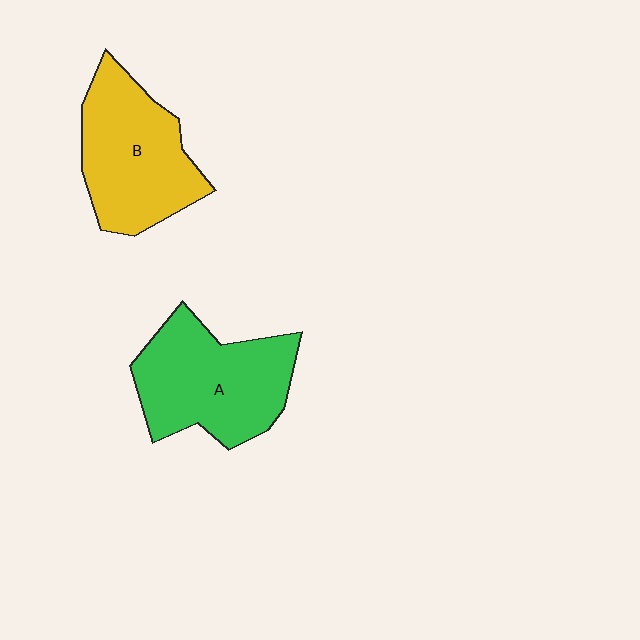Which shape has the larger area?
Shape A (green).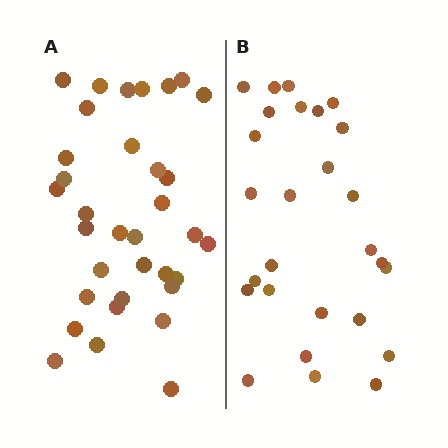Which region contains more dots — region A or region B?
Region A (the left region) has more dots.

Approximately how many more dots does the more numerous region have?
Region A has roughly 8 or so more dots than region B.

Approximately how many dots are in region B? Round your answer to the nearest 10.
About 30 dots. (The exact count is 27, which rounds to 30.)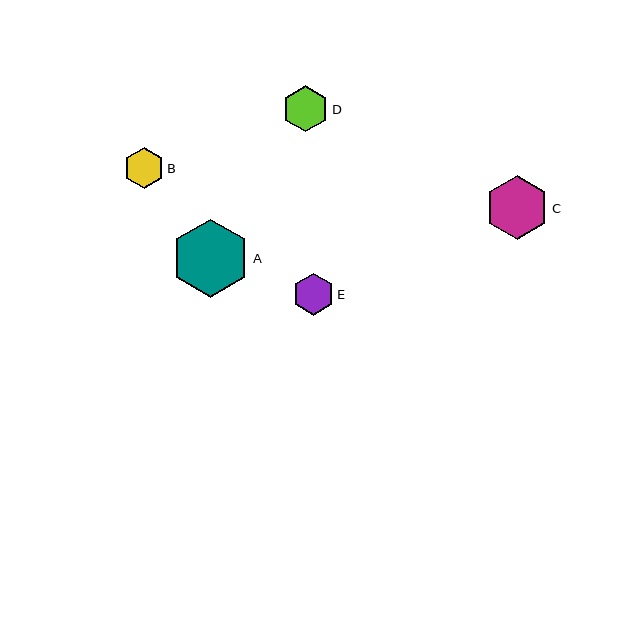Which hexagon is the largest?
Hexagon A is the largest with a size of approximately 78 pixels.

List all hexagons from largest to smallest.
From largest to smallest: A, C, D, E, B.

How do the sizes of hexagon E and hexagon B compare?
Hexagon E and hexagon B are approximately the same size.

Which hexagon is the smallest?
Hexagon B is the smallest with a size of approximately 41 pixels.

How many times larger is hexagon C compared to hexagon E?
Hexagon C is approximately 1.5 times the size of hexagon E.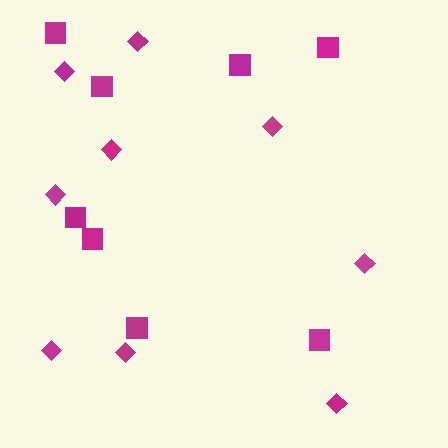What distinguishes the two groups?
There are 2 groups: one group of diamonds (9) and one group of squares (8).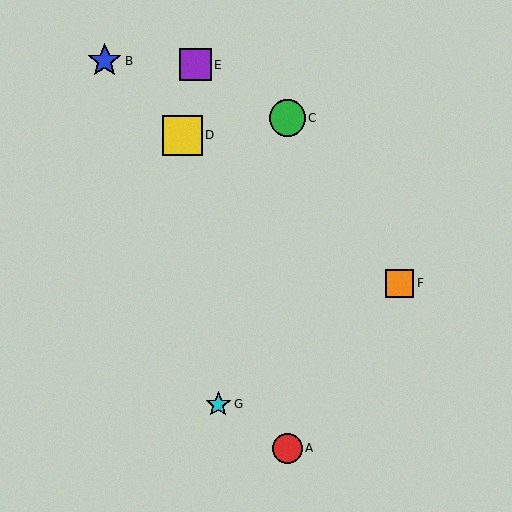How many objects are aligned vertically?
2 objects (A, C) are aligned vertically.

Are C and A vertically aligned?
Yes, both are at x≈287.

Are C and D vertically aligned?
No, C is at x≈287 and D is at x≈183.